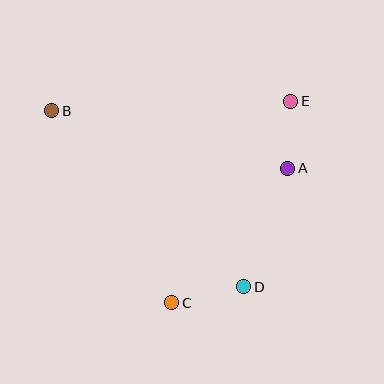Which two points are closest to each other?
Points A and E are closest to each other.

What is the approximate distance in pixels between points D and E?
The distance between D and E is approximately 191 pixels.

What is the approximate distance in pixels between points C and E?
The distance between C and E is approximately 234 pixels.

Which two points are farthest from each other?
Points B and D are farthest from each other.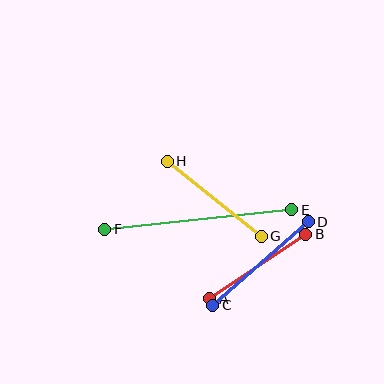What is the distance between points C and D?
The distance is approximately 127 pixels.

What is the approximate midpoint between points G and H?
The midpoint is at approximately (214, 199) pixels.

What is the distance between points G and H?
The distance is approximately 120 pixels.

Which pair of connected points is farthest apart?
Points E and F are farthest apart.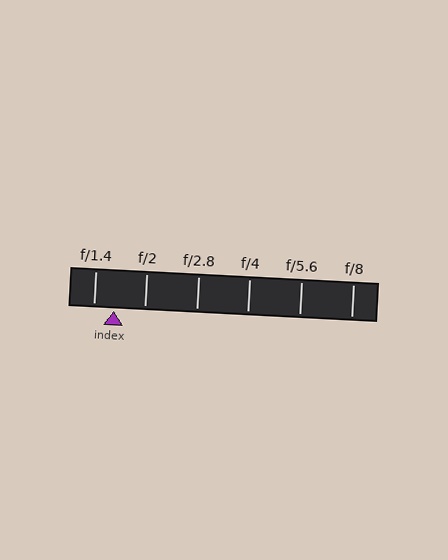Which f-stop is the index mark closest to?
The index mark is closest to f/1.4.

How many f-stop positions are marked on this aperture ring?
There are 6 f-stop positions marked.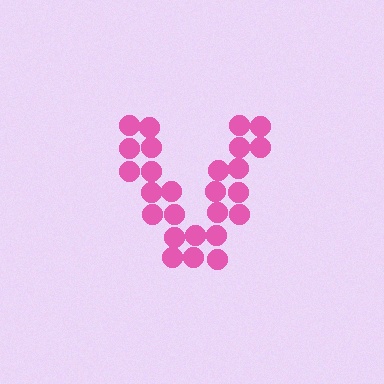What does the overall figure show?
The overall figure shows the letter V.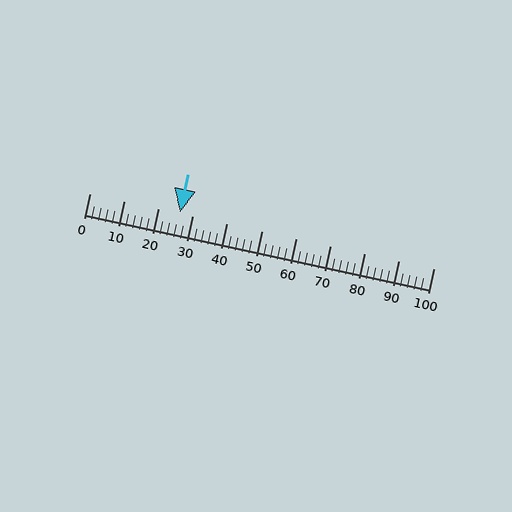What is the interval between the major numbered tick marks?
The major tick marks are spaced 10 units apart.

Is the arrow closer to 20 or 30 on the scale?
The arrow is closer to 30.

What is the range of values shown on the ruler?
The ruler shows values from 0 to 100.